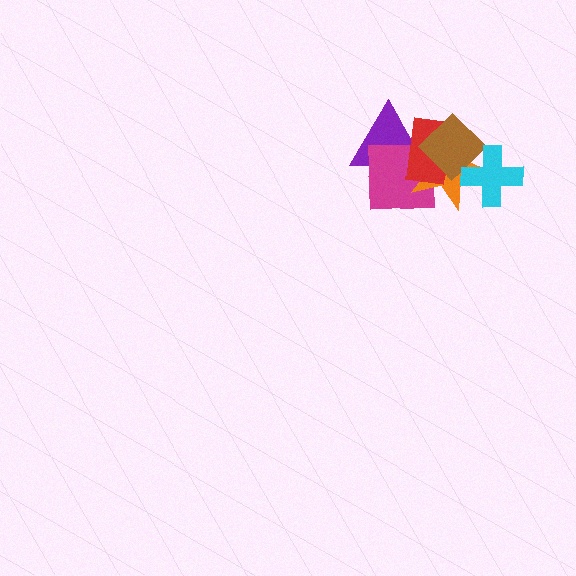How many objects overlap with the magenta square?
3 objects overlap with the magenta square.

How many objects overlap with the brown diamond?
4 objects overlap with the brown diamond.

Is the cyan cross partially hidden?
No, no other shape covers it.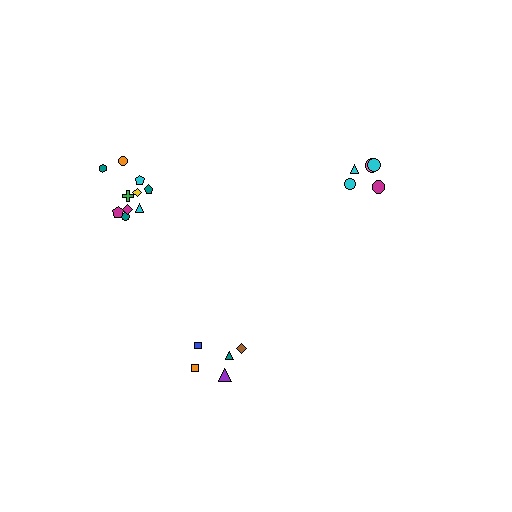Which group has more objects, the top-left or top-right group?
The top-left group.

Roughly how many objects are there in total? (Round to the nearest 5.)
Roughly 20 objects in total.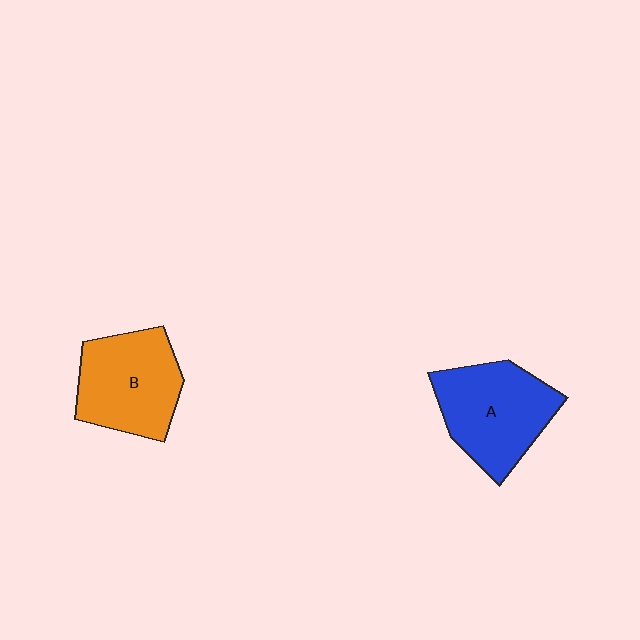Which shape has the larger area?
Shape A (blue).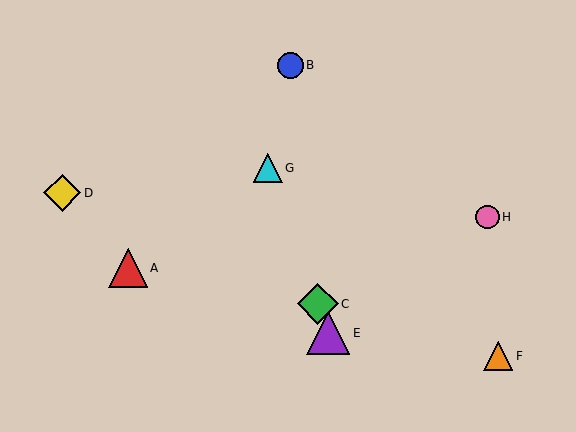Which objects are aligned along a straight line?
Objects C, E, G are aligned along a straight line.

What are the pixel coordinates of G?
Object G is at (268, 168).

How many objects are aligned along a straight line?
3 objects (C, E, G) are aligned along a straight line.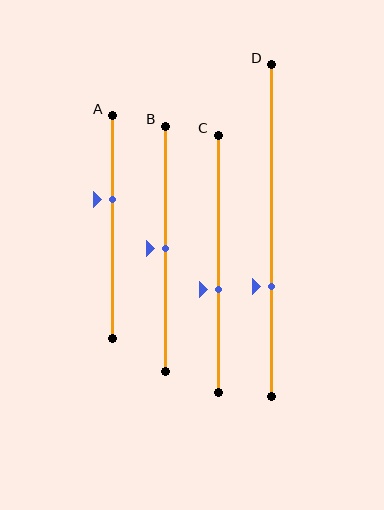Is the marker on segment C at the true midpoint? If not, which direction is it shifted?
No, the marker on segment C is shifted downward by about 10% of the segment length.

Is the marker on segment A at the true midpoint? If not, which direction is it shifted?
No, the marker on segment A is shifted upward by about 13% of the segment length.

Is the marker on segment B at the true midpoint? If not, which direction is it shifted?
Yes, the marker on segment B is at the true midpoint.